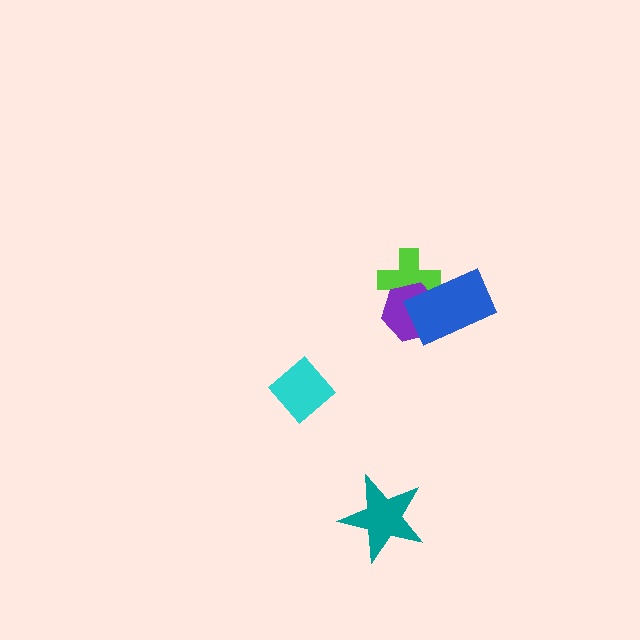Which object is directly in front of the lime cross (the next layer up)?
The purple hexagon is directly in front of the lime cross.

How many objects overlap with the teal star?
0 objects overlap with the teal star.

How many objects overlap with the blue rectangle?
2 objects overlap with the blue rectangle.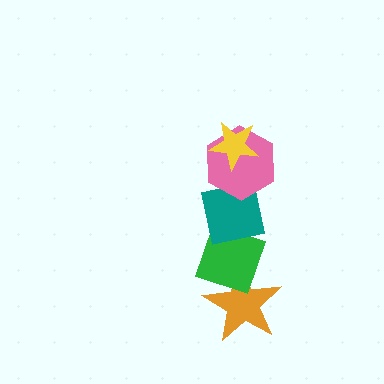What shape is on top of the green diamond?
The teal square is on top of the green diamond.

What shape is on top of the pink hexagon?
The yellow star is on top of the pink hexagon.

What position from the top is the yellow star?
The yellow star is 1st from the top.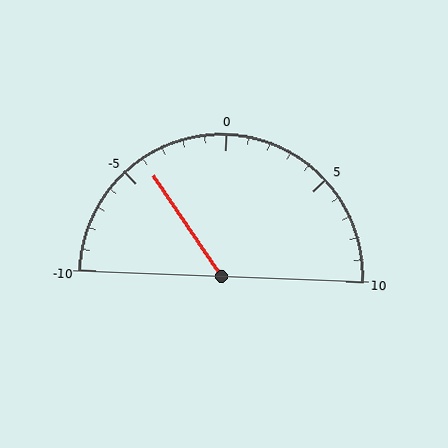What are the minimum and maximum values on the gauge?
The gauge ranges from -10 to 10.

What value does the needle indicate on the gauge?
The needle indicates approximately -4.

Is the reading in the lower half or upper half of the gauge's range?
The reading is in the lower half of the range (-10 to 10).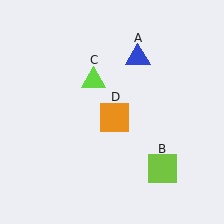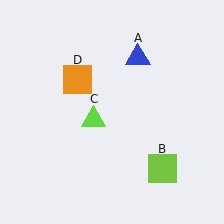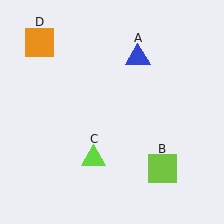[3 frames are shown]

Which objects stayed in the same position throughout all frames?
Blue triangle (object A) and lime square (object B) remained stationary.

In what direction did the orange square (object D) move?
The orange square (object D) moved up and to the left.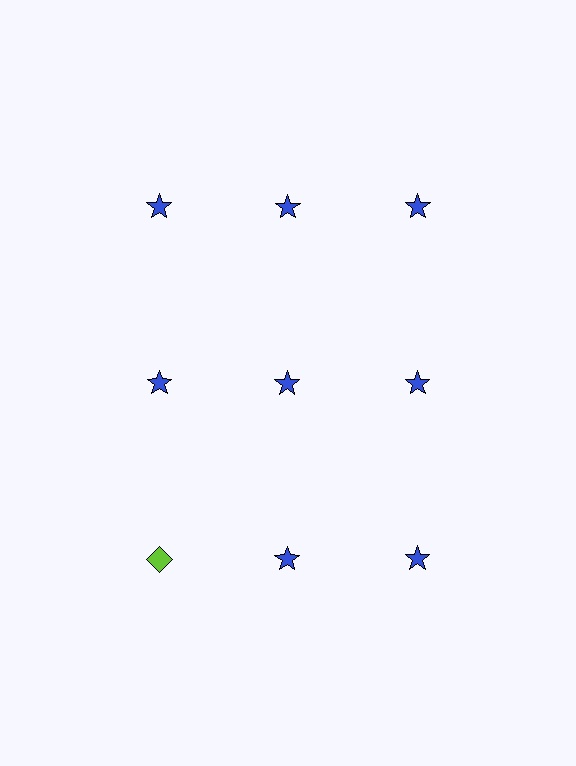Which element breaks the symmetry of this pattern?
The lime diamond in the third row, leftmost column breaks the symmetry. All other shapes are blue stars.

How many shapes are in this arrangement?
There are 9 shapes arranged in a grid pattern.